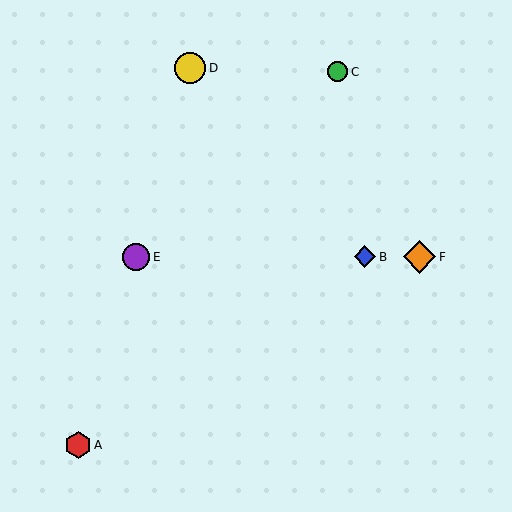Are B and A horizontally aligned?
No, B is at y≈257 and A is at y≈445.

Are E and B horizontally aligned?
Yes, both are at y≈257.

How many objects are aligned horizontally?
3 objects (B, E, F) are aligned horizontally.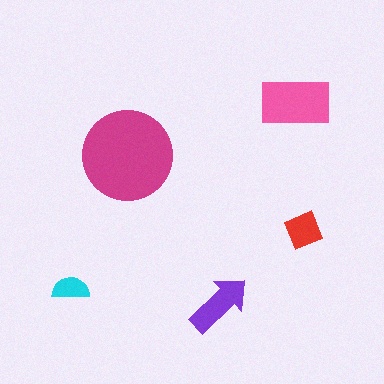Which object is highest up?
The pink rectangle is topmost.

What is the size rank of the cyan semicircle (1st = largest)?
5th.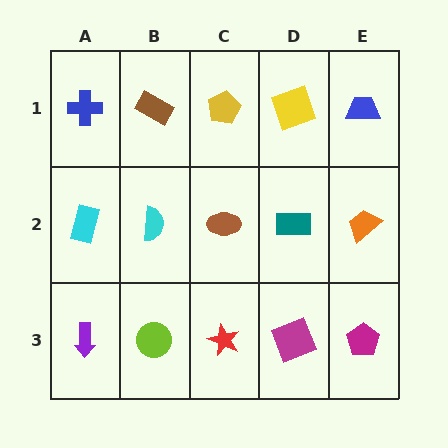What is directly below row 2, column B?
A lime circle.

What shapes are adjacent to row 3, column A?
A cyan rectangle (row 2, column A), a lime circle (row 3, column B).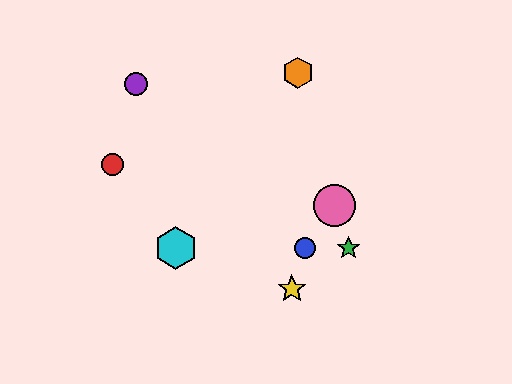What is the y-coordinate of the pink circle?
The pink circle is at y≈205.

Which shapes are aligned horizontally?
The blue circle, the green star, the cyan hexagon are aligned horizontally.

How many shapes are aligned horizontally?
3 shapes (the blue circle, the green star, the cyan hexagon) are aligned horizontally.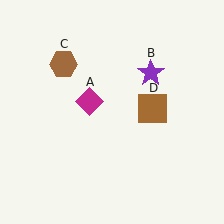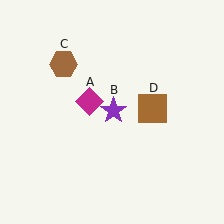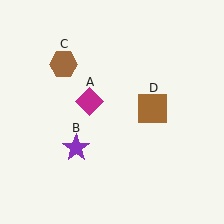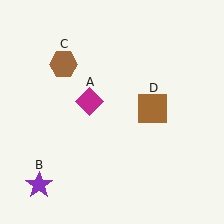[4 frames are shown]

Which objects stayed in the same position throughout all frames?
Magenta diamond (object A) and brown hexagon (object C) and brown square (object D) remained stationary.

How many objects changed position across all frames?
1 object changed position: purple star (object B).